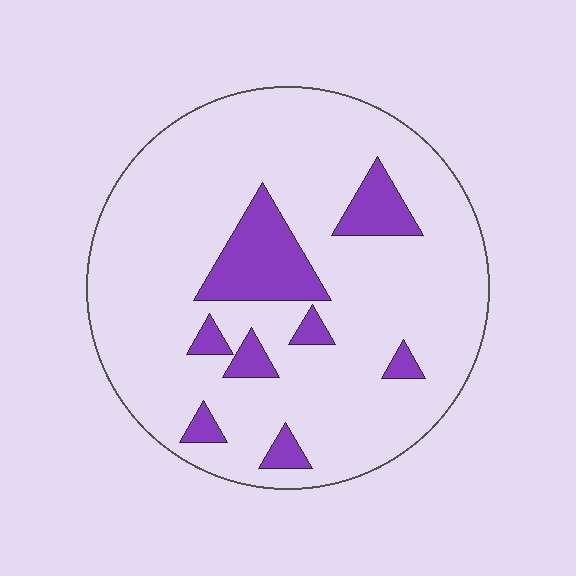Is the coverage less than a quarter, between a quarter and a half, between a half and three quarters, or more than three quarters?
Less than a quarter.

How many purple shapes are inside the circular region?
8.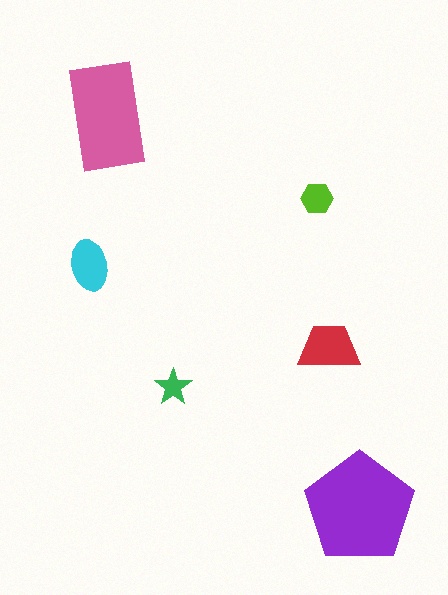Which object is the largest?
The purple pentagon.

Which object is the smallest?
The green star.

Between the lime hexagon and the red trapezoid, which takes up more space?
The red trapezoid.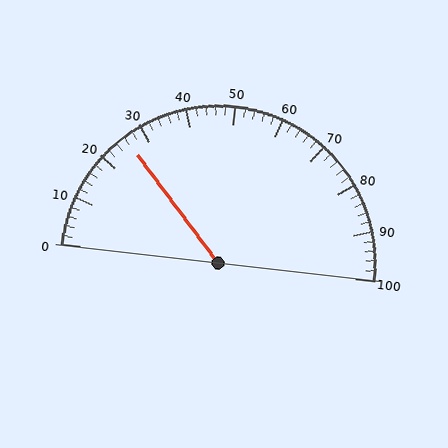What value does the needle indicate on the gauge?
The needle indicates approximately 26.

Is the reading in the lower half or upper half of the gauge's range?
The reading is in the lower half of the range (0 to 100).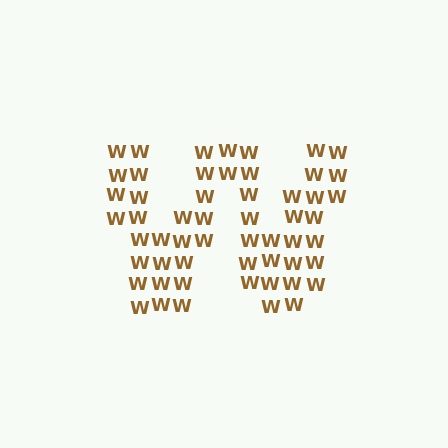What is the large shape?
The large shape is the letter W.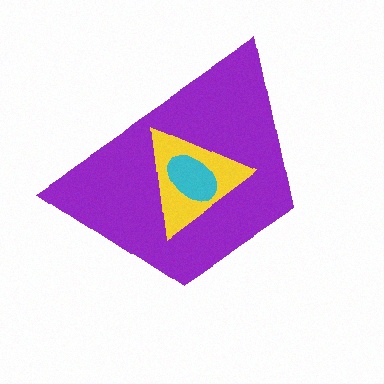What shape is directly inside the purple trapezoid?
The yellow triangle.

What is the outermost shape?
The purple trapezoid.